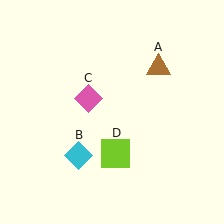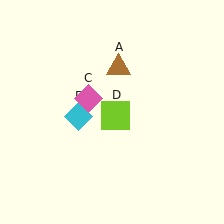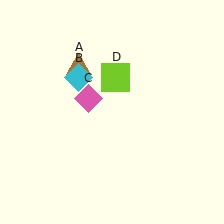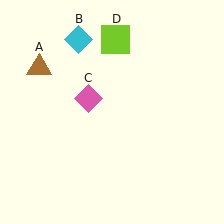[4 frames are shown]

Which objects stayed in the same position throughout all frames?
Pink diamond (object C) remained stationary.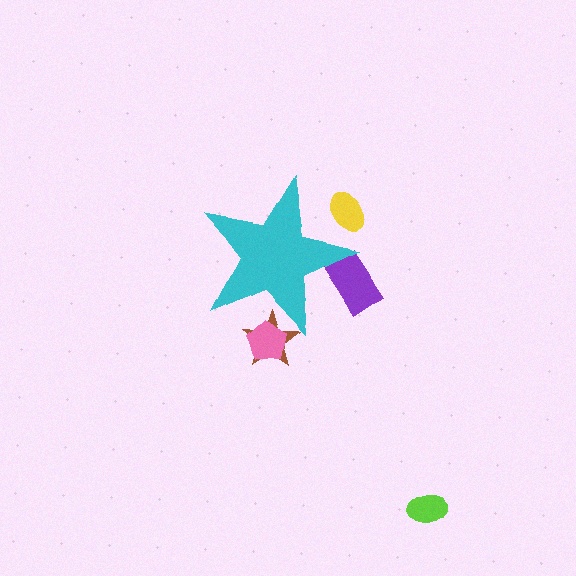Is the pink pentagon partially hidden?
Yes, the pink pentagon is partially hidden behind the cyan star.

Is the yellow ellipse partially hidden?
Yes, the yellow ellipse is partially hidden behind the cyan star.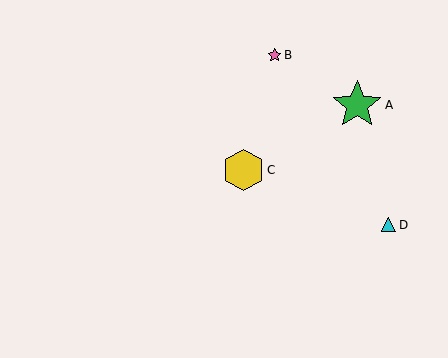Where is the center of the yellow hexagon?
The center of the yellow hexagon is at (244, 170).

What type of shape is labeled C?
Shape C is a yellow hexagon.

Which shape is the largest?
The green star (labeled A) is the largest.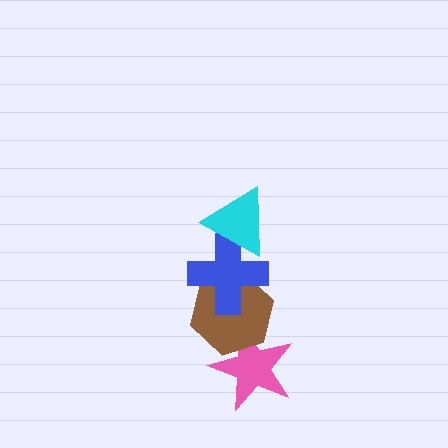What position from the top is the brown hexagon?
The brown hexagon is 3rd from the top.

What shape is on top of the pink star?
The brown hexagon is on top of the pink star.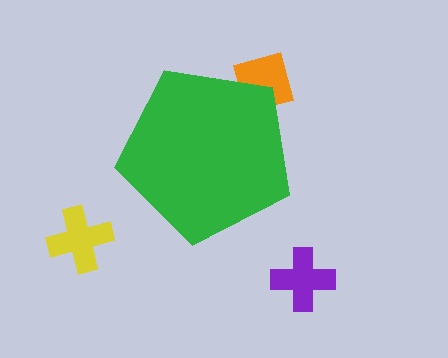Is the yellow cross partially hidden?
No, the yellow cross is fully visible.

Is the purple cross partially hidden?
No, the purple cross is fully visible.